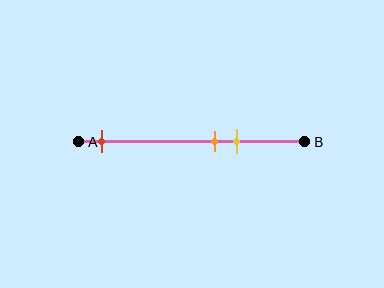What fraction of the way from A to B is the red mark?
The red mark is approximately 10% (0.1) of the way from A to B.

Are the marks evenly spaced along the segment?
No, the marks are not evenly spaced.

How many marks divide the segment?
There are 3 marks dividing the segment.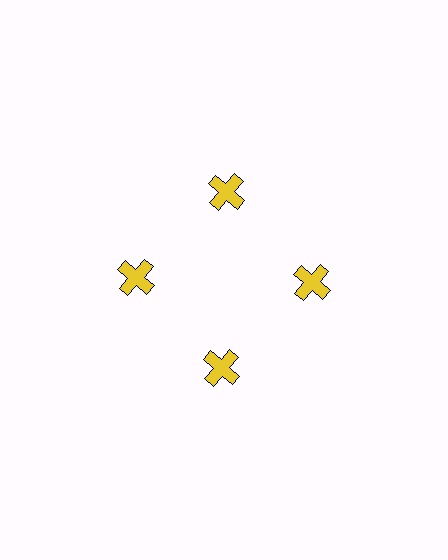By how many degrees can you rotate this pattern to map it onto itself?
The pattern maps onto itself every 90 degrees of rotation.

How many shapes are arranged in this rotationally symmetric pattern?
There are 4 shapes, arranged in 4 groups of 1.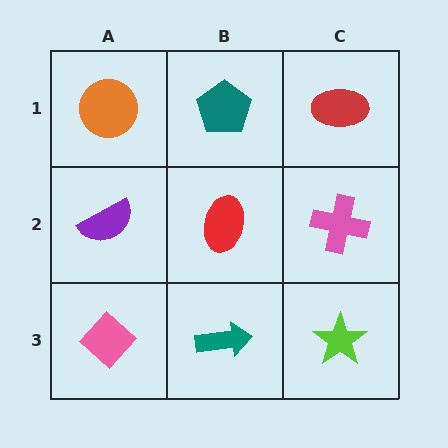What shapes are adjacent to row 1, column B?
A red ellipse (row 2, column B), an orange circle (row 1, column A), a red ellipse (row 1, column C).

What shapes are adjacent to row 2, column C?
A red ellipse (row 1, column C), a lime star (row 3, column C), a red ellipse (row 2, column B).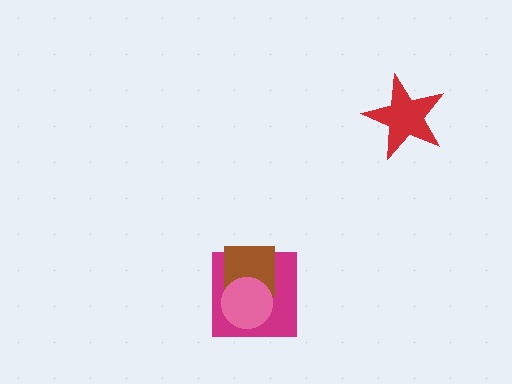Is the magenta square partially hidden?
Yes, it is partially covered by another shape.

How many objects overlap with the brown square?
2 objects overlap with the brown square.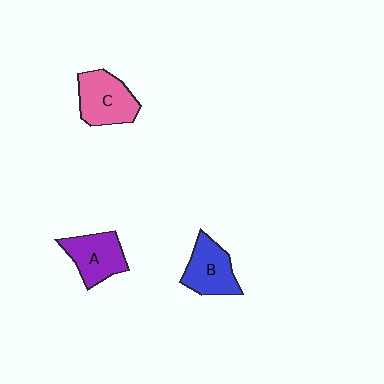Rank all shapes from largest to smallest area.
From largest to smallest: C (pink), A (purple), B (blue).